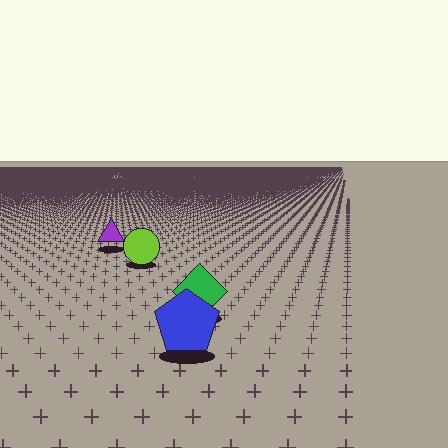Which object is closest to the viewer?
The blue pentagon is closest. The texture marks near it are larger and more spread out.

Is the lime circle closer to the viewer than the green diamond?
No. The green diamond is closer — you can tell from the texture gradient: the ground texture is coarser near it.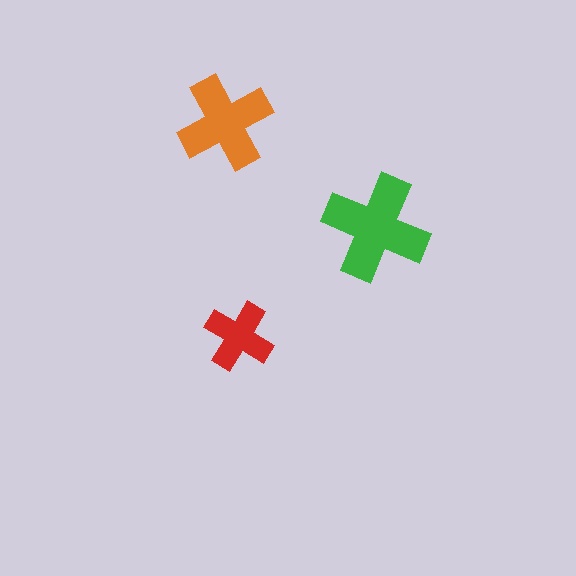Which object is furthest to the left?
The orange cross is leftmost.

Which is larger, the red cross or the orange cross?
The orange one.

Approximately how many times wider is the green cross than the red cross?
About 1.5 times wider.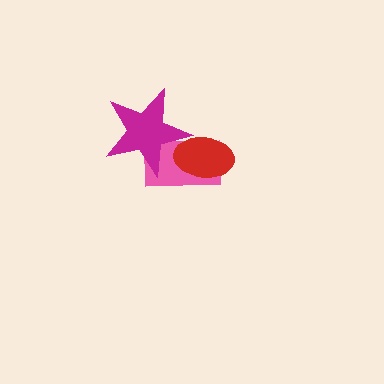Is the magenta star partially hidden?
No, no other shape covers it.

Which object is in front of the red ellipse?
The magenta star is in front of the red ellipse.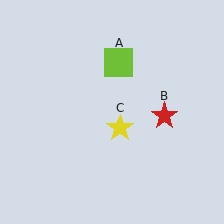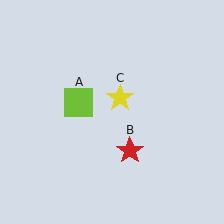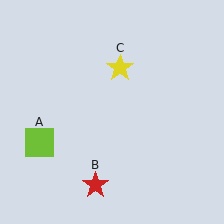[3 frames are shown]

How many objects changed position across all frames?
3 objects changed position: lime square (object A), red star (object B), yellow star (object C).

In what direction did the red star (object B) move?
The red star (object B) moved down and to the left.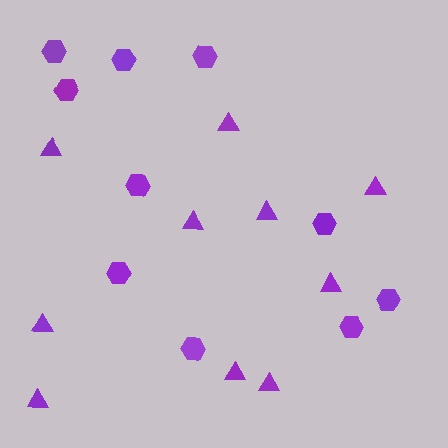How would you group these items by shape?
There are 2 groups: one group of hexagons (10) and one group of triangles (10).